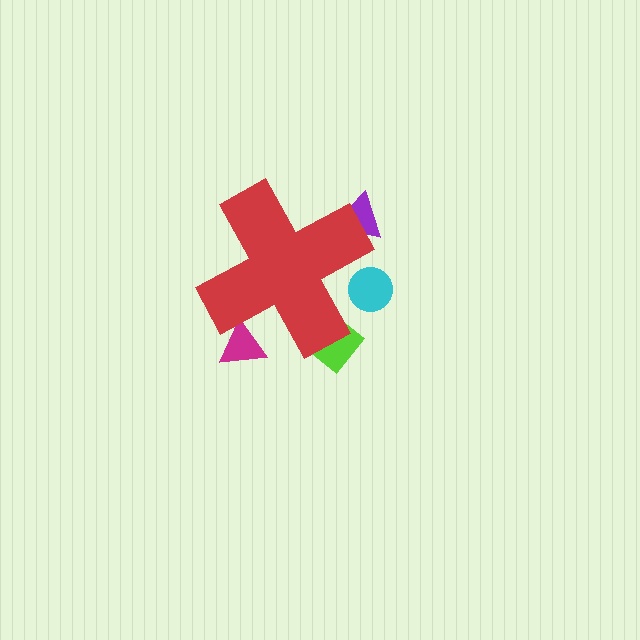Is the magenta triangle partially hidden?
Yes, the magenta triangle is partially hidden behind the red cross.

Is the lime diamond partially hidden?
Yes, the lime diamond is partially hidden behind the red cross.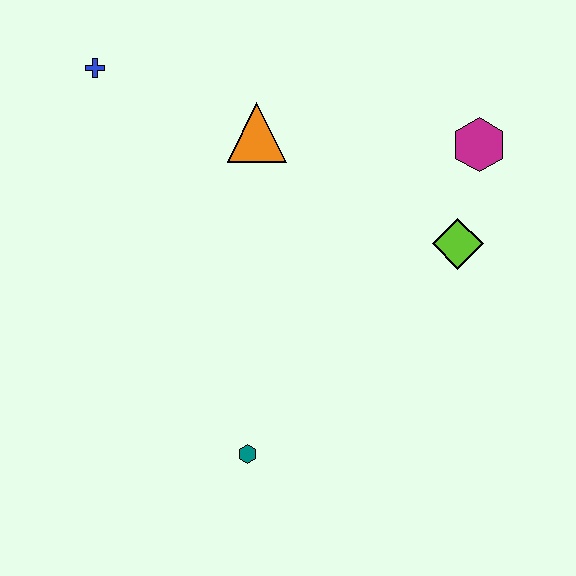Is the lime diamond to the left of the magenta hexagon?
Yes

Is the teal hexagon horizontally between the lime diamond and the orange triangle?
No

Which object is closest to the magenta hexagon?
The lime diamond is closest to the magenta hexagon.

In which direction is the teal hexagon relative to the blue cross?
The teal hexagon is below the blue cross.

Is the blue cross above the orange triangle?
Yes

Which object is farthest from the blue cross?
The teal hexagon is farthest from the blue cross.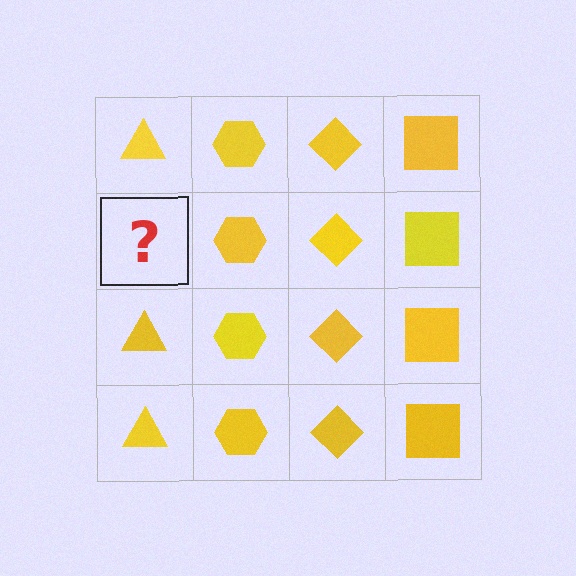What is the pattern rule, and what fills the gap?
The rule is that each column has a consistent shape. The gap should be filled with a yellow triangle.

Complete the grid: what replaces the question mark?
The question mark should be replaced with a yellow triangle.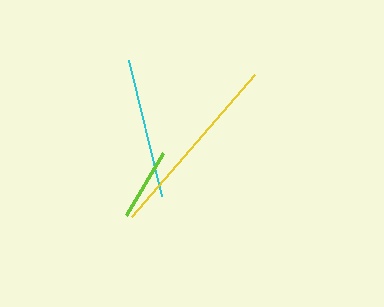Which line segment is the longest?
The yellow line is the longest at approximately 188 pixels.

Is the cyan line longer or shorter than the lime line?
The cyan line is longer than the lime line.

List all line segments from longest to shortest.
From longest to shortest: yellow, cyan, lime.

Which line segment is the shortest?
The lime line is the shortest at approximately 73 pixels.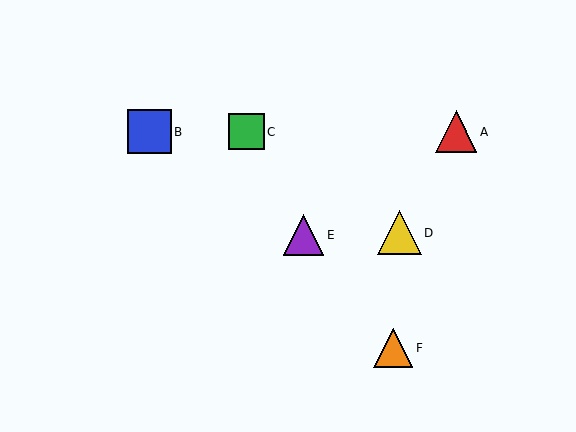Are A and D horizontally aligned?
No, A is at y≈132 and D is at y≈233.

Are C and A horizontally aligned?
Yes, both are at y≈132.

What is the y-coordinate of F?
Object F is at y≈348.